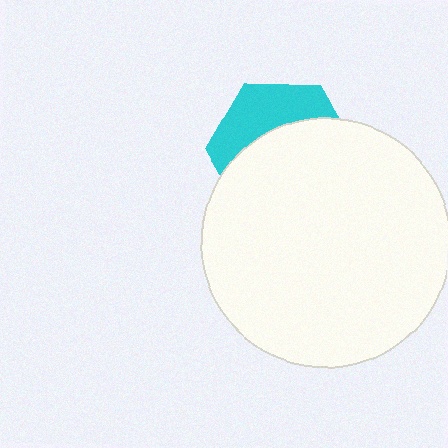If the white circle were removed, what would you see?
You would see the complete cyan hexagon.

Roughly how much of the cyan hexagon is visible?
A small part of it is visible (roughly 35%).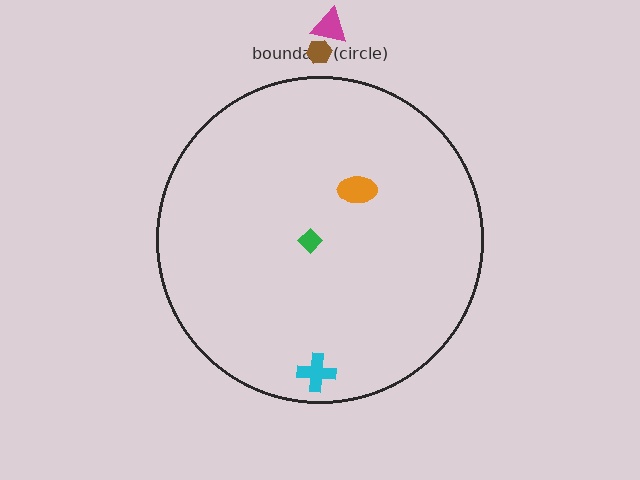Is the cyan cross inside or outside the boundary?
Inside.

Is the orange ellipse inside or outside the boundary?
Inside.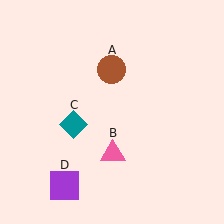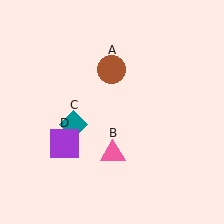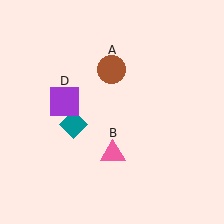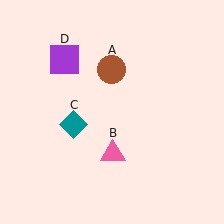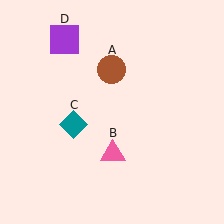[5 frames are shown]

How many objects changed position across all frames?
1 object changed position: purple square (object D).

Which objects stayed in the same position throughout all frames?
Brown circle (object A) and pink triangle (object B) and teal diamond (object C) remained stationary.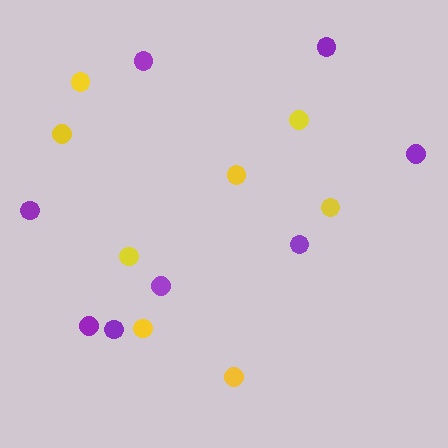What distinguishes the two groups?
There are 2 groups: one group of purple circles (8) and one group of yellow circles (8).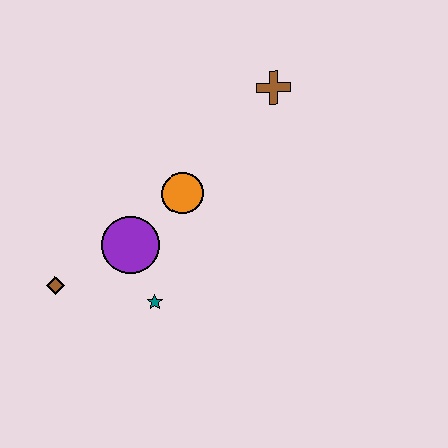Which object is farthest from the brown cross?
The brown diamond is farthest from the brown cross.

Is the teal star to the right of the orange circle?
No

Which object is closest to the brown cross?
The orange circle is closest to the brown cross.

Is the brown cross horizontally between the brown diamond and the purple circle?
No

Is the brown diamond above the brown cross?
No